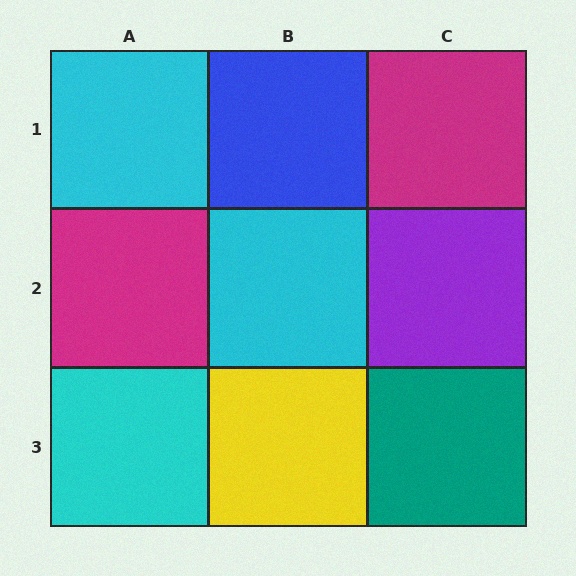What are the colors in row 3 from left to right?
Cyan, yellow, teal.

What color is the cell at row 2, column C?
Purple.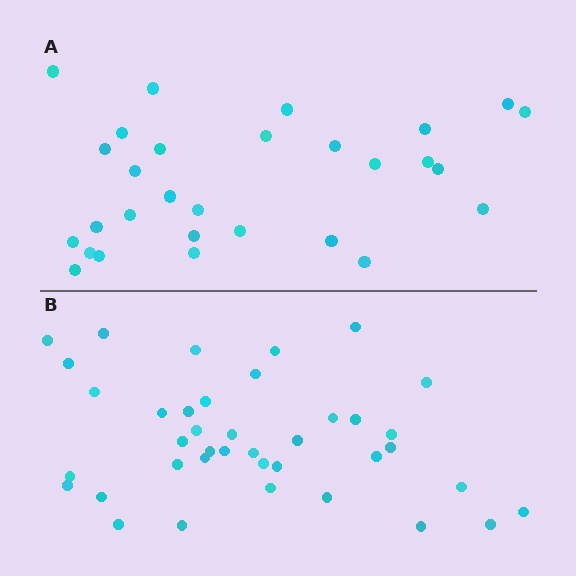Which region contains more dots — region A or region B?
Region B (the bottom region) has more dots.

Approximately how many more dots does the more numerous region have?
Region B has roughly 10 or so more dots than region A.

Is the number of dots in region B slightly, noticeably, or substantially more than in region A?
Region B has noticeably more, but not dramatically so. The ratio is roughly 1.3 to 1.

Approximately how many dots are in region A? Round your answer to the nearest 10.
About 30 dots. (The exact count is 29, which rounds to 30.)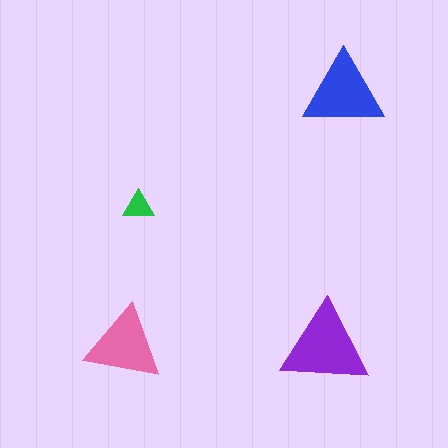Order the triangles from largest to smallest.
the purple one, the blue one, the pink one, the green one.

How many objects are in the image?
There are 4 objects in the image.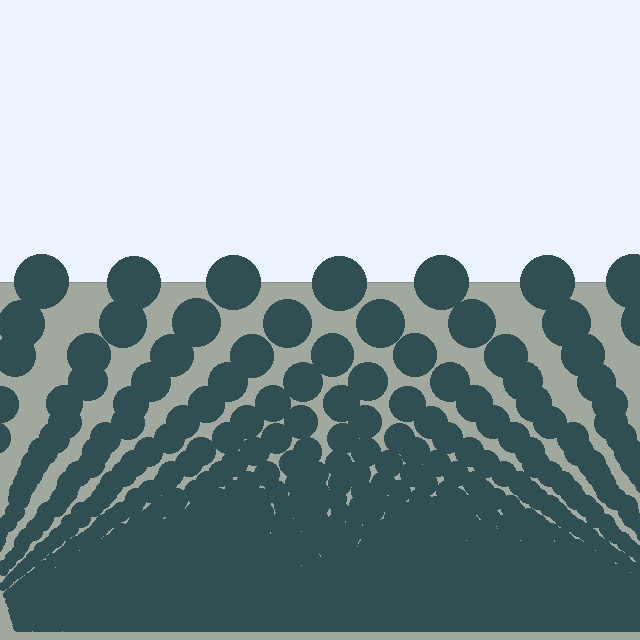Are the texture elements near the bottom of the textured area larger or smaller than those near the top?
Smaller. The gradient is inverted — elements near the bottom are smaller and denser.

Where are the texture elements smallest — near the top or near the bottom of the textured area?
Near the bottom.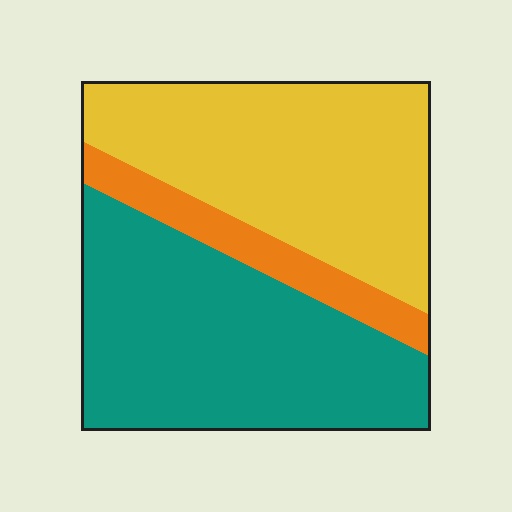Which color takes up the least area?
Orange, at roughly 10%.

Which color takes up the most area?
Teal, at roughly 45%.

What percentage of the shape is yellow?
Yellow takes up about two fifths (2/5) of the shape.